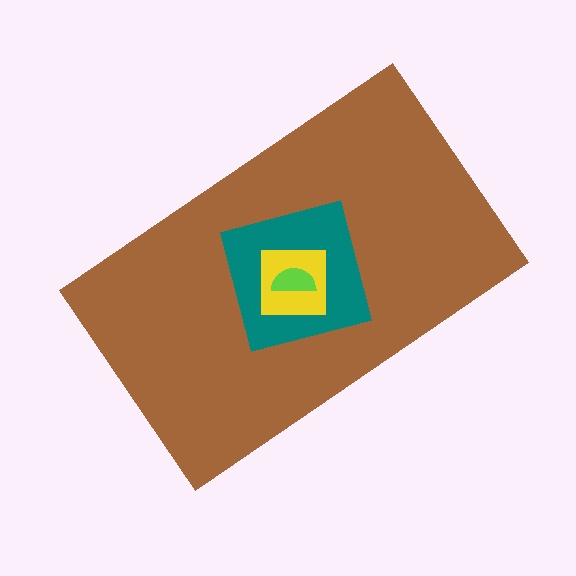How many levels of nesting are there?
4.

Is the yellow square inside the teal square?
Yes.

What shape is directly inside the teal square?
The yellow square.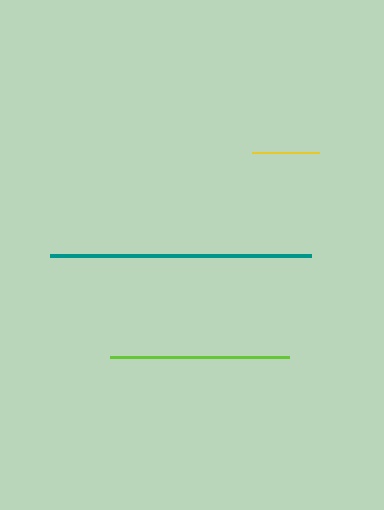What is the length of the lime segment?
The lime segment is approximately 179 pixels long.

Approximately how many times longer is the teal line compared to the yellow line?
The teal line is approximately 3.9 times the length of the yellow line.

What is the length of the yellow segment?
The yellow segment is approximately 67 pixels long.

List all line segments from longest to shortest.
From longest to shortest: teal, lime, yellow.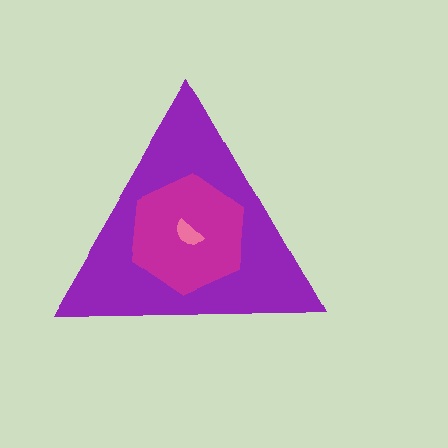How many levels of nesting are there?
3.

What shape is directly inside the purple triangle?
The magenta hexagon.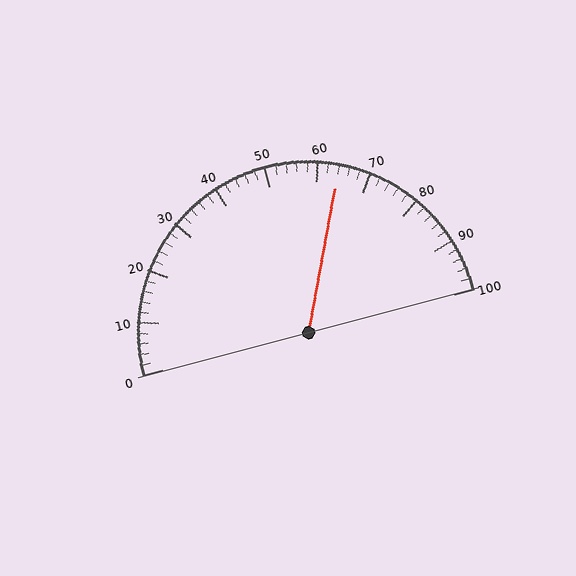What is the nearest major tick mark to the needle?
The nearest major tick mark is 60.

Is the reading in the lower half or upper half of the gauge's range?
The reading is in the upper half of the range (0 to 100).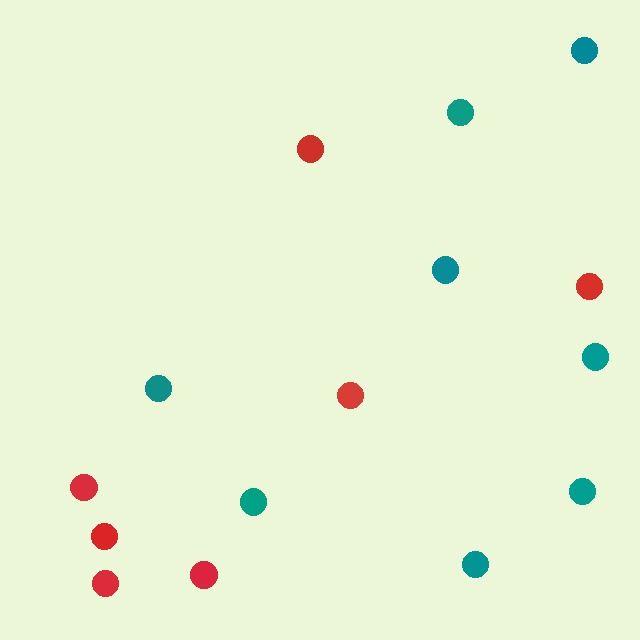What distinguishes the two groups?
There are 2 groups: one group of teal circles (8) and one group of red circles (7).